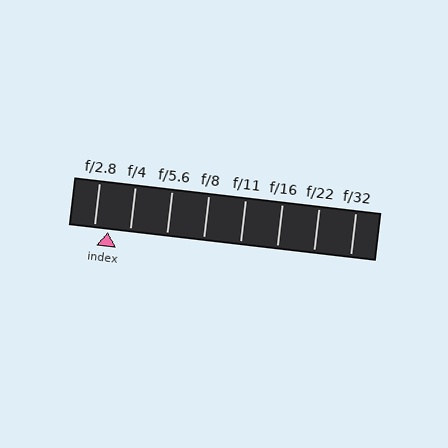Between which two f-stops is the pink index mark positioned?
The index mark is between f/2.8 and f/4.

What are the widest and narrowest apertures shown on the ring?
The widest aperture shown is f/2.8 and the narrowest is f/32.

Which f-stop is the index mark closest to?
The index mark is closest to f/2.8.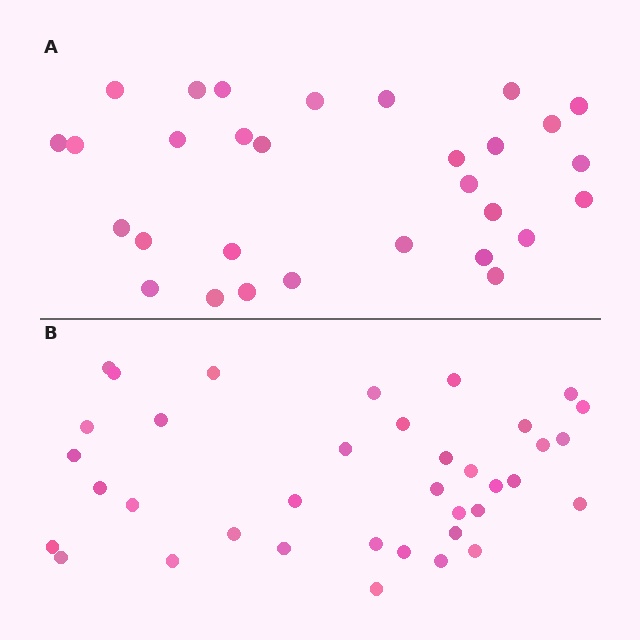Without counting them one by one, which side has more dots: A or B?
Region B (the bottom region) has more dots.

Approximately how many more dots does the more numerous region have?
Region B has roughly 8 or so more dots than region A.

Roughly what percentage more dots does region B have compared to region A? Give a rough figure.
About 25% more.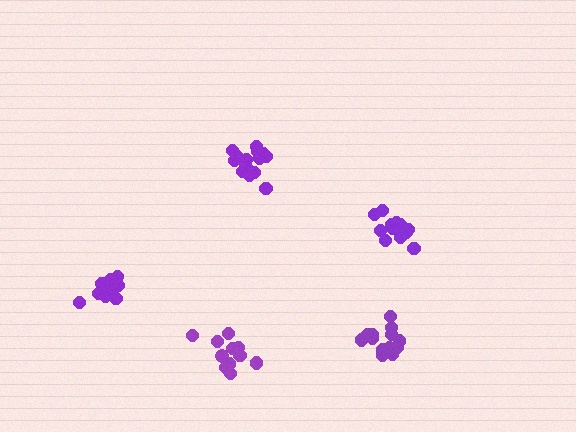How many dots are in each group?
Group 1: 15 dots, Group 2: 13 dots, Group 3: 13 dots, Group 4: 12 dots, Group 5: 11 dots (64 total).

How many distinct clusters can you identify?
There are 5 distinct clusters.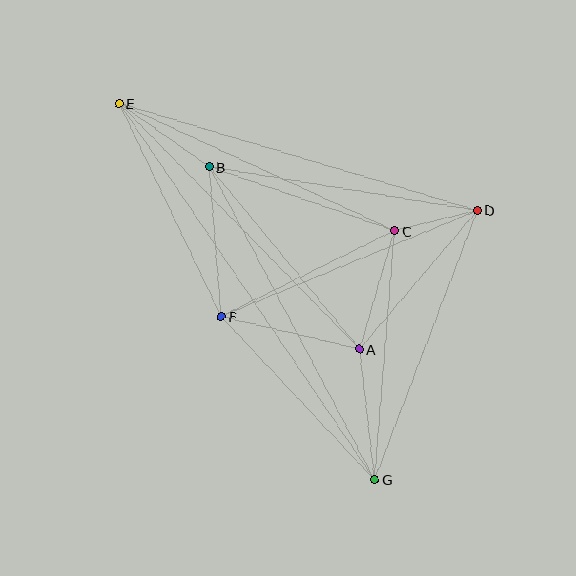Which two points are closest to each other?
Points C and D are closest to each other.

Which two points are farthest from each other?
Points E and G are farthest from each other.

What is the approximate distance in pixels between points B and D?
The distance between B and D is approximately 272 pixels.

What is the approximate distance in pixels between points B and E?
The distance between B and E is approximately 110 pixels.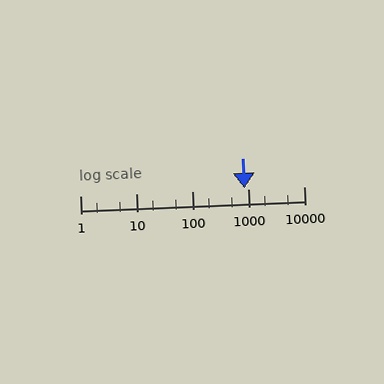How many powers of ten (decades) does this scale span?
The scale spans 4 decades, from 1 to 10000.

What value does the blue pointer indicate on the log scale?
The pointer indicates approximately 850.